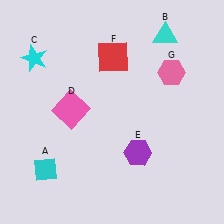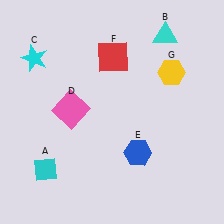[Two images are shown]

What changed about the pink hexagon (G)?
In Image 1, G is pink. In Image 2, it changed to yellow.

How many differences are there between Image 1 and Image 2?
There are 2 differences between the two images.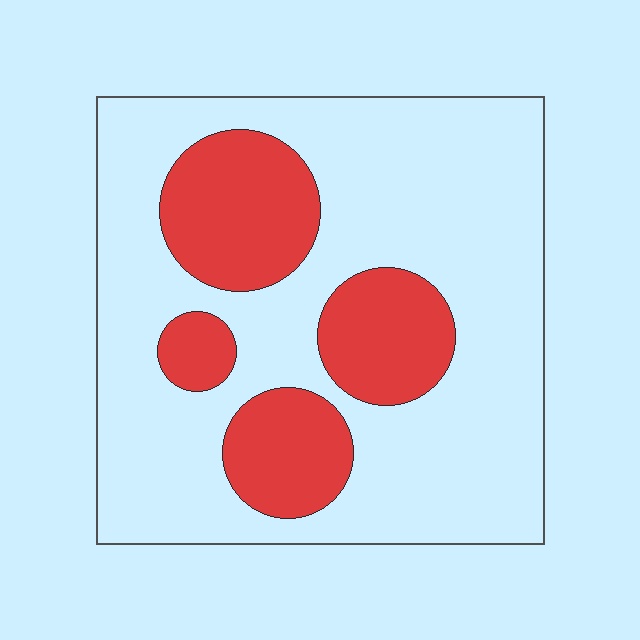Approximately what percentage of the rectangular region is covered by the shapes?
Approximately 25%.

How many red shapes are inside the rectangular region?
4.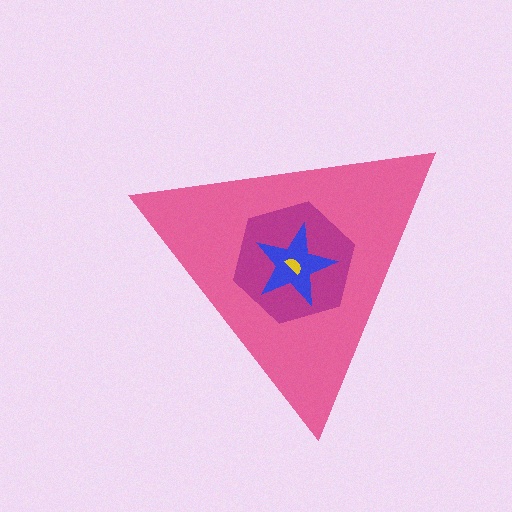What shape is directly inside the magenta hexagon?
The blue star.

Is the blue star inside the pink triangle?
Yes.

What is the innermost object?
The yellow semicircle.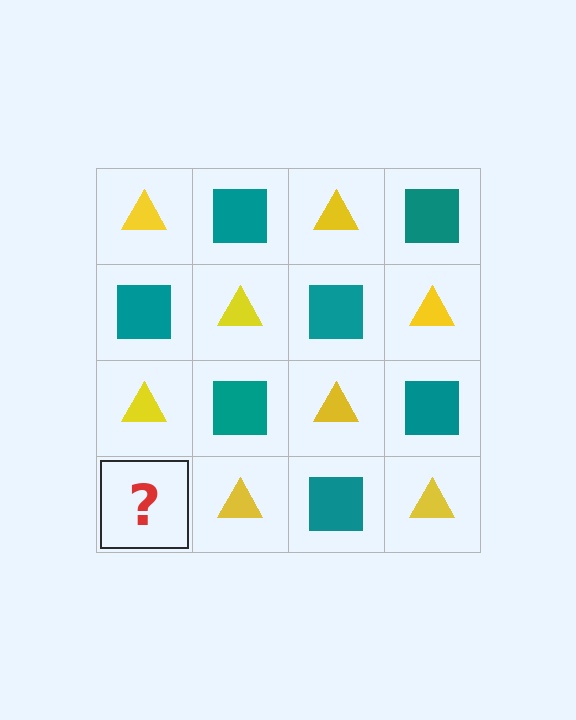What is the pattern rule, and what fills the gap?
The rule is that it alternates yellow triangle and teal square in a checkerboard pattern. The gap should be filled with a teal square.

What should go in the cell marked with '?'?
The missing cell should contain a teal square.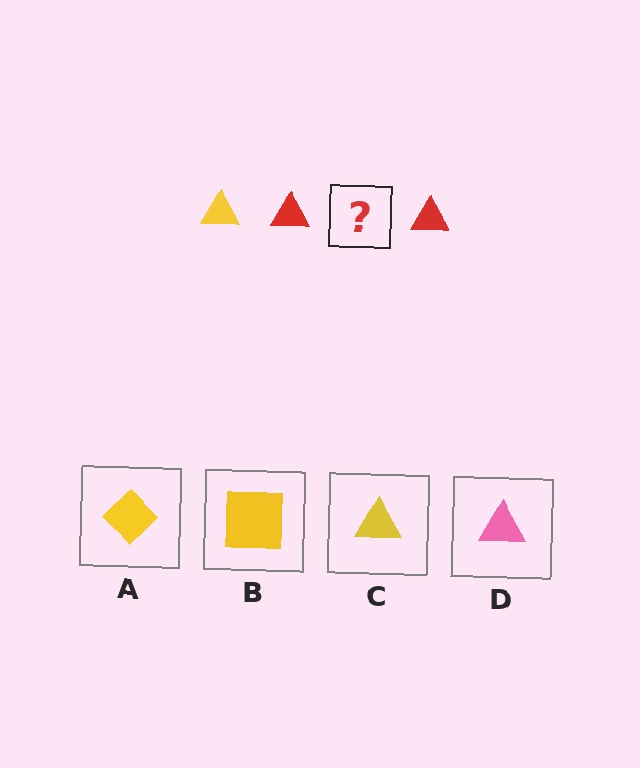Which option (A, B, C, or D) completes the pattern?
C.